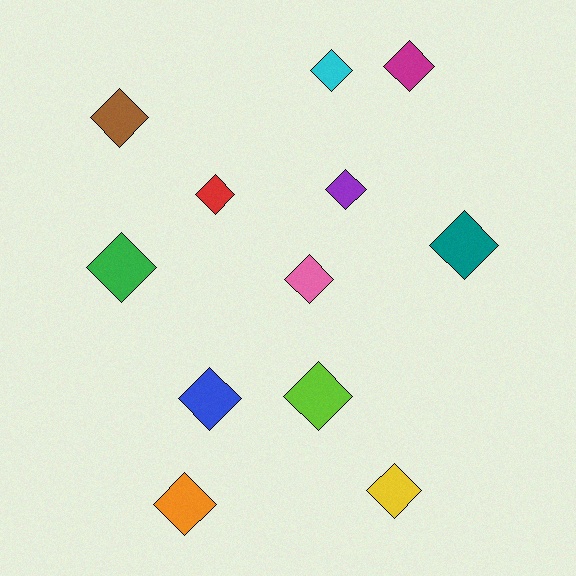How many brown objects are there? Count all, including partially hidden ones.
There is 1 brown object.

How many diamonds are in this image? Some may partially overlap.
There are 12 diamonds.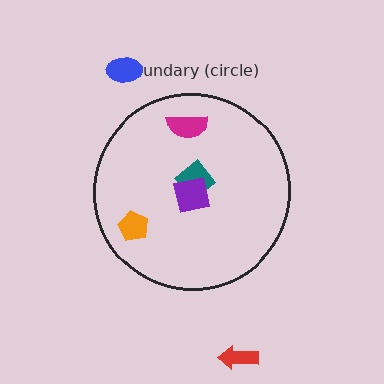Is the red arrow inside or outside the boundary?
Outside.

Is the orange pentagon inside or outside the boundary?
Inside.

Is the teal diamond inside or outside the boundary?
Inside.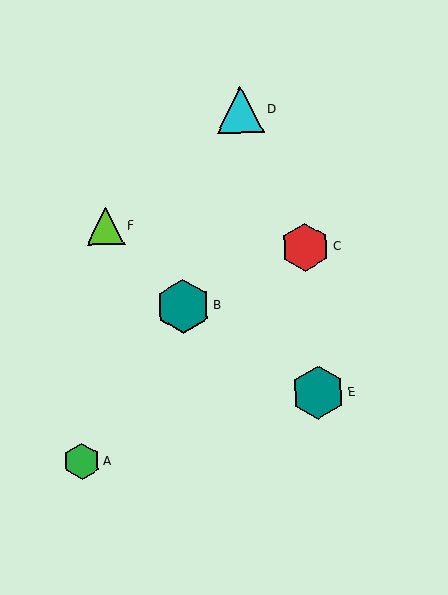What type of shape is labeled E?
Shape E is a teal hexagon.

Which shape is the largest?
The teal hexagon (labeled B) is the largest.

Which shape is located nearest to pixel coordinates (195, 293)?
The teal hexagon (labeled B) at (183, 306) is nearest to that location.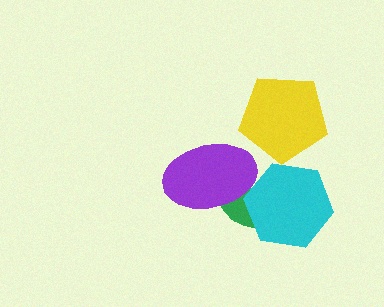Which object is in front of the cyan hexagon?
The purple ellipse is in front of the cyan hexagon.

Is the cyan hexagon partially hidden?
Yes, it is partially covered by another shape.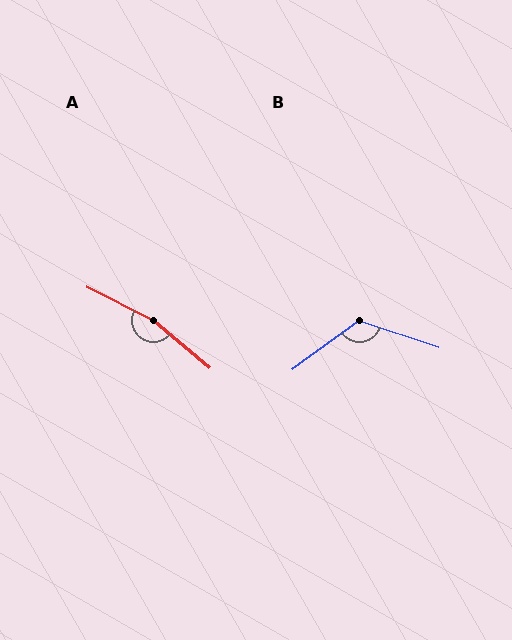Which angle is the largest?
A, at approximately 167 degrees.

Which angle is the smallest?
B, at approximately 125 degrees.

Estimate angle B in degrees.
Approximately 125 degrees.